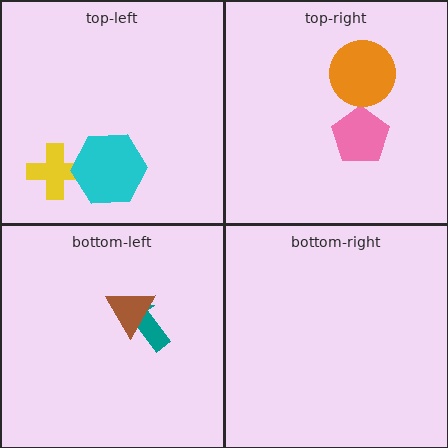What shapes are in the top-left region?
The yellow cross, the cyan hexagon.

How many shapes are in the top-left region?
2.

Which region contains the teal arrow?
The bottom-left region.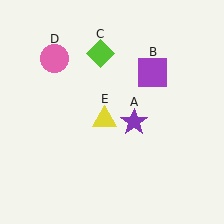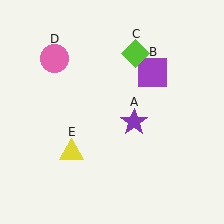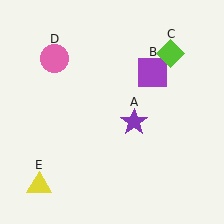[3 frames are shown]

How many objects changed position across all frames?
2 objects changed position: lime diamond (object C), yellow triangle (object E).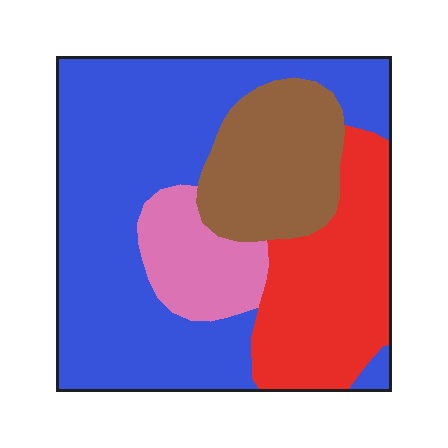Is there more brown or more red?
Red.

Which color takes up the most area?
Blue, at roughly 50%.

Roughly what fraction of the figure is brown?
Brown covers roughly 15% of the figure.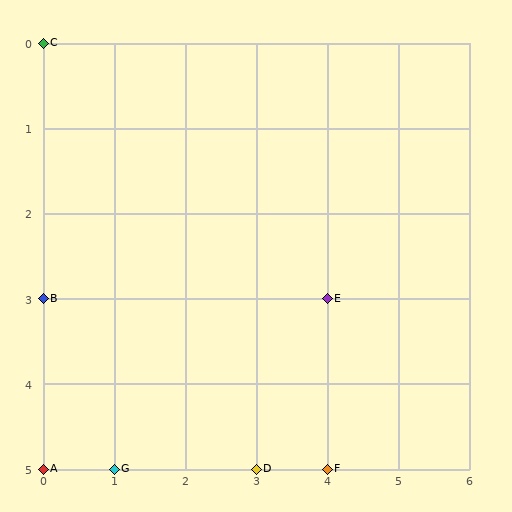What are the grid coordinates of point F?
Point F is at grid coordinates (4, 5).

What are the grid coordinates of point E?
Point E is at grid coordinates (4, 3).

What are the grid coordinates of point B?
Point B is at grid coordinates (0, 3).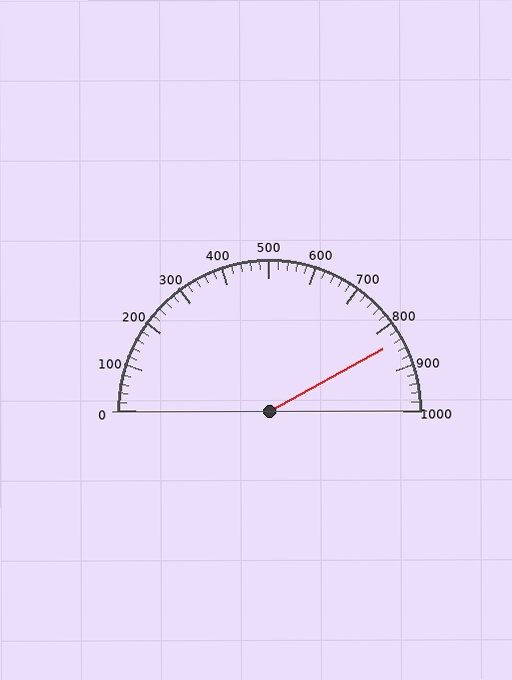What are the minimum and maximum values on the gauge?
The gauge ranges from 0 to 1000.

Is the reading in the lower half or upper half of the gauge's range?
The reading is in the upper half of the range (0 to 1000).